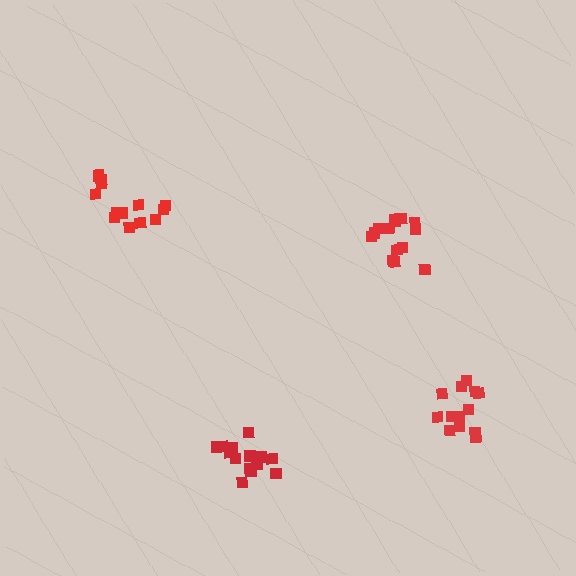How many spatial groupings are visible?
There are 4 spatial groupings.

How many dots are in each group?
Group 1: 13 dots, Group 2: 14 dots, Group 3: 13 dots, Group 4: 14 dots (54 total).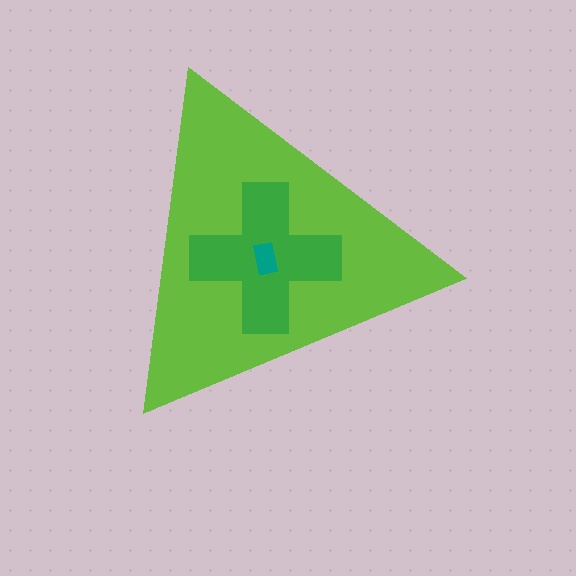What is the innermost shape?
The teal rectangle.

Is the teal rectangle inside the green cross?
Yes.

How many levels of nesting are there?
3.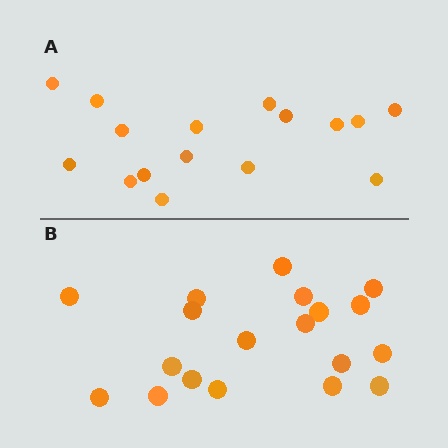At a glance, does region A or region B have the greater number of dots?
Region B (the bottom region) has more dots.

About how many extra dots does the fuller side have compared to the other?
Region B has just a few more — roughly 2 or 3 more dots than region A.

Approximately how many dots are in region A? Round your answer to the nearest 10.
About 20 dots. (The exact count is 16, which rounds to 20.)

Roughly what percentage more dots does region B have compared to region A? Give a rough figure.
About 20% more.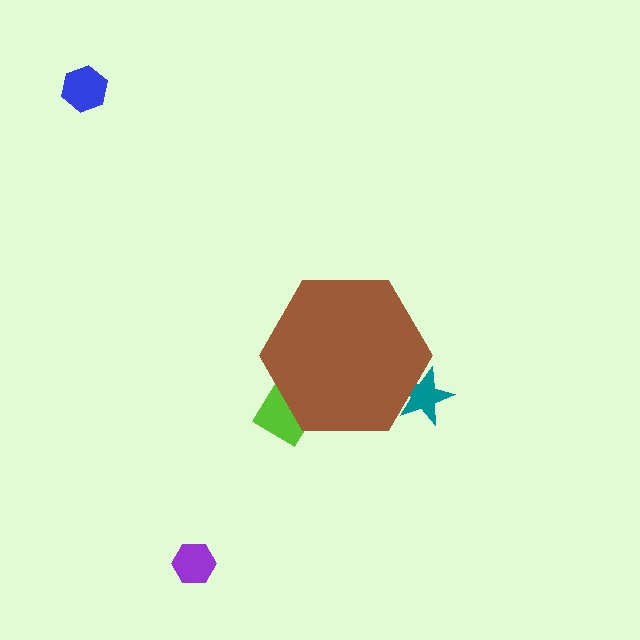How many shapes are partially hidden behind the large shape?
2 shapes are partially hidden.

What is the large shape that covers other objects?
A brown hexagon.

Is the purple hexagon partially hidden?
No, the purple hexagon is fully visible.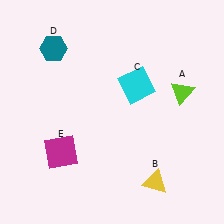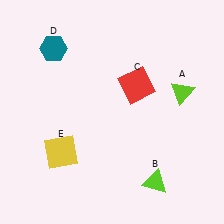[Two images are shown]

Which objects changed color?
B changed from yellow to lime. C changed from cyan to red. E changed from magenta to yellow.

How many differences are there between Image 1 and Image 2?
There are 3 differences between the two images.